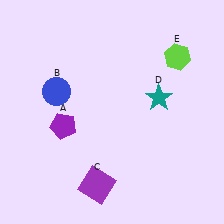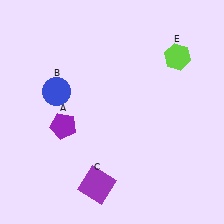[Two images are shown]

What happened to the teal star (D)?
The teal star (D) was removed in Image 2. It was in the top-right area of Image 1.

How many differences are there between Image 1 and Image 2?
There is 1 difference between the two images.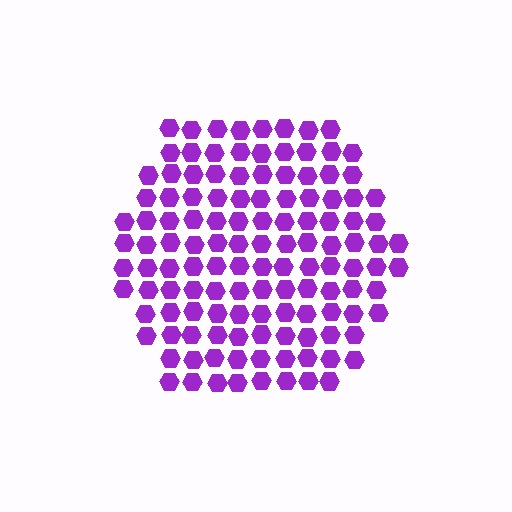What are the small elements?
The small elements are hexagons.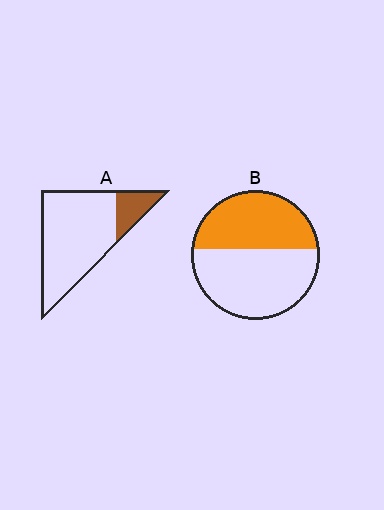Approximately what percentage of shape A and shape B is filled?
A is approximately 20% and B is approximately 45%.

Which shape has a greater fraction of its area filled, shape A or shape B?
Shape B.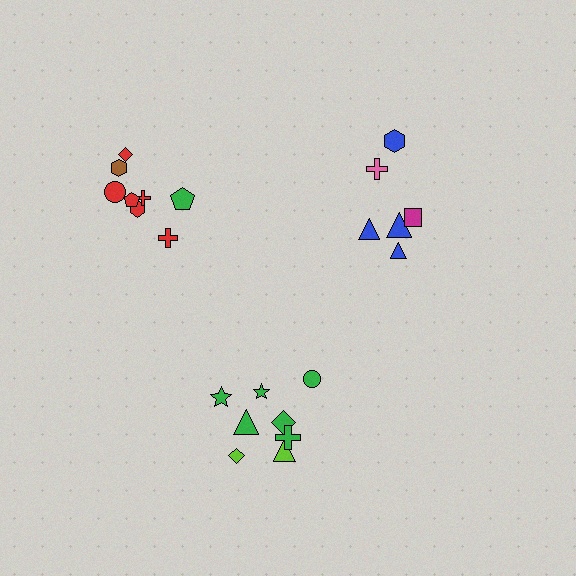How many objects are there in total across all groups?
There are 22 objects.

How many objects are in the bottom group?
There are 8 objects.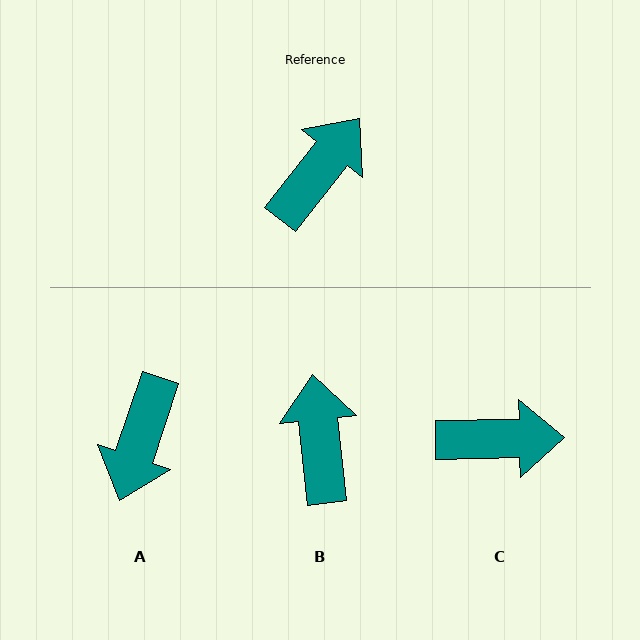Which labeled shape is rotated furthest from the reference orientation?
A, about 160 degrees away.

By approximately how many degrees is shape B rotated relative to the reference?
Approximately 45 degrees counter-clockwise.